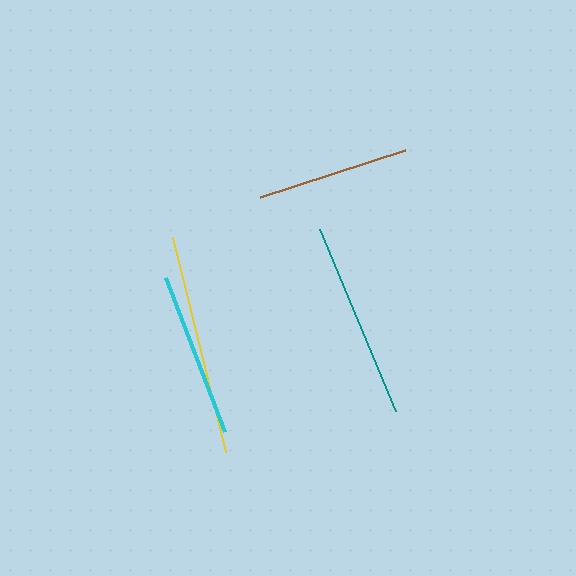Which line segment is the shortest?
The brown line is the shortest at approximately 153 pixels.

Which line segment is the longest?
The yellow line is the longest at approximately 221 pixels.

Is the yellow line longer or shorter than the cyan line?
The yellow line is longer than the cyan line.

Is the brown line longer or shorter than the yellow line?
The yellow line is longer than the brown line.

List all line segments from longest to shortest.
From longest to shortest: yellow, teal, cyan, brown.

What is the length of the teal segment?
The teal segment is approximately 197 pixels long.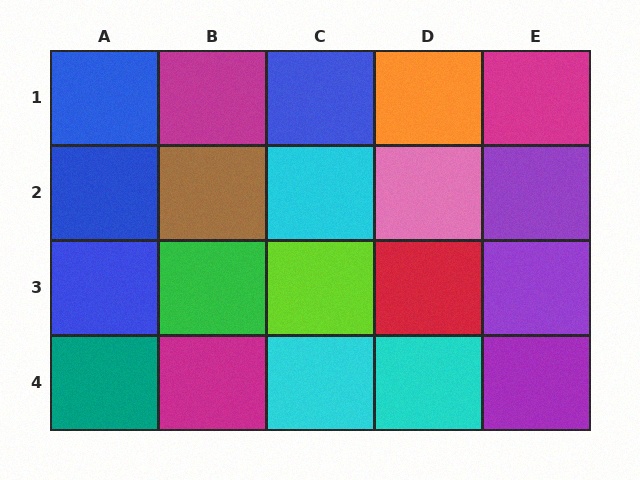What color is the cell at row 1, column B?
Magenta.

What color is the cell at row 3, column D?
Red.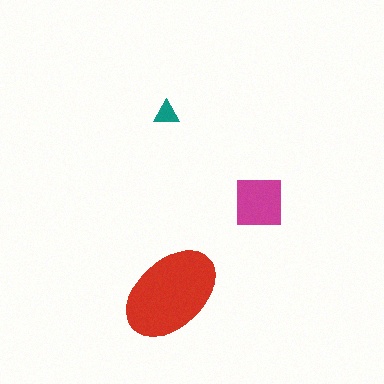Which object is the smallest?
The teal triangle.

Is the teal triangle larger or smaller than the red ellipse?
Smaller.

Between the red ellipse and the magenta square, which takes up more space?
The red ellipse.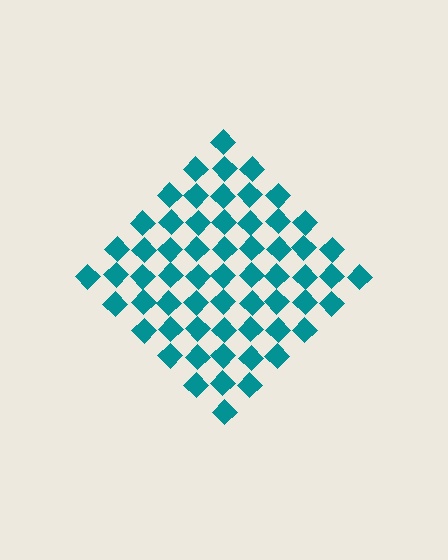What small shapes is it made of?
It is made of small diamonds.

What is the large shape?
The large shape is a diamond.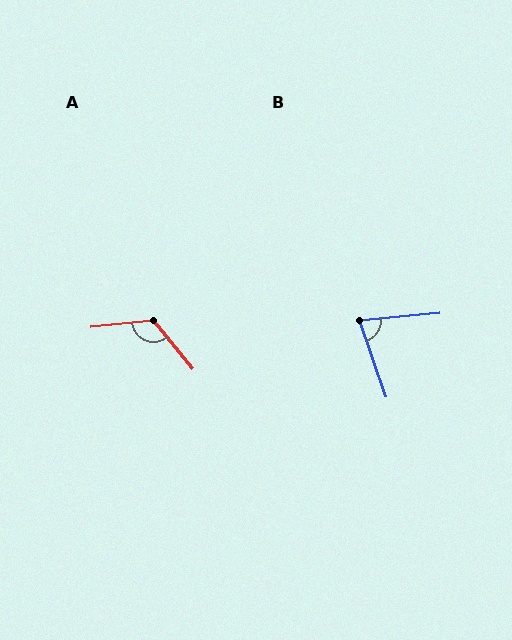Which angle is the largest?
A, at approximately 124 degrees.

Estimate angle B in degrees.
Approximately 77 degrees.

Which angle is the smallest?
B, at approximately 77 degrees.